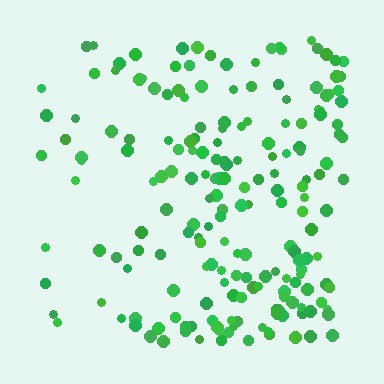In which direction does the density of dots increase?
From left to right, with the right side densest.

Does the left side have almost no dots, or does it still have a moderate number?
Still a moderate number, just noticeably fewer than the right.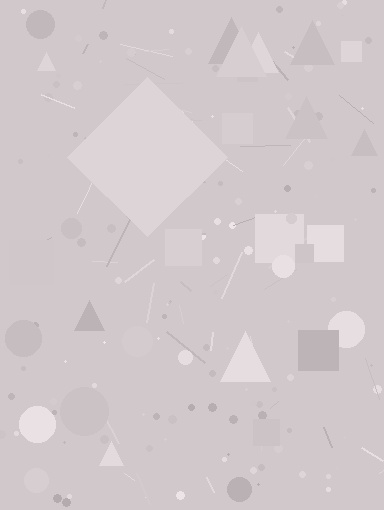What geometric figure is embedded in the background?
A diamond is embedded in the background.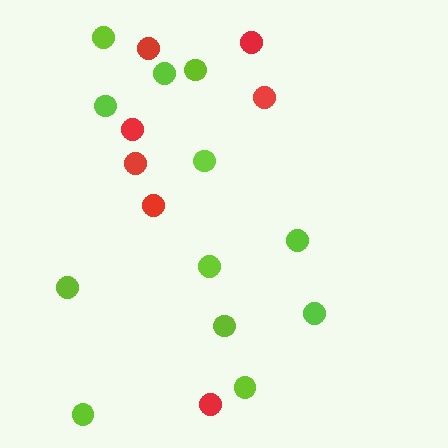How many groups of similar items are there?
There are 2 groups: one group of lime circles (12) and one group of red circles (7).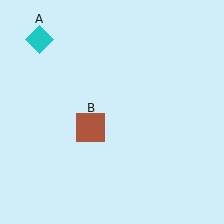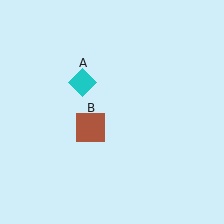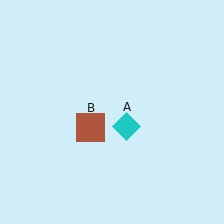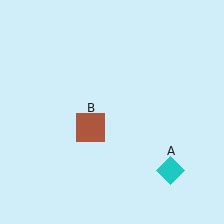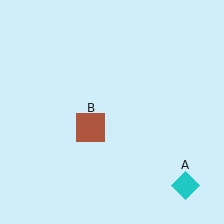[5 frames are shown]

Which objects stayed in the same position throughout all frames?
Brown square (object B) remained stationary.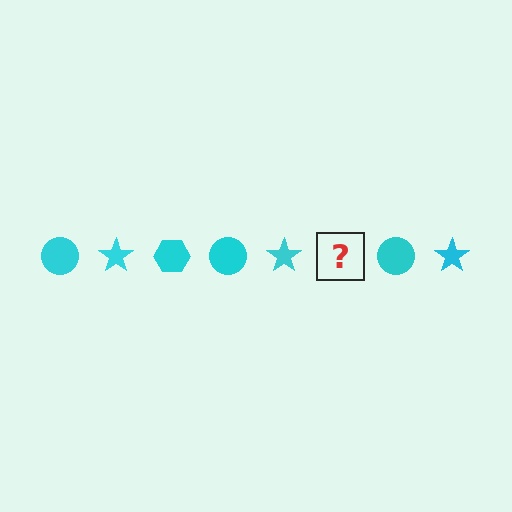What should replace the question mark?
The question mark should be replaced with a cyan hexagon.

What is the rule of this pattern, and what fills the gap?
The rule is that the pattern cycles through circle, star, hexagon shapes in cyan. The gap should be filled with a cyan hexagon.